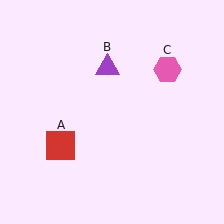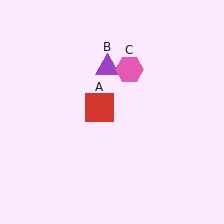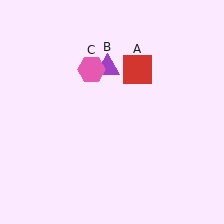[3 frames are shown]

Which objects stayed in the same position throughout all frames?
Purple triangle (object B) remained stationary.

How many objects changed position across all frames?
2 objects changed position: red square (object A), pink hexagon (object C).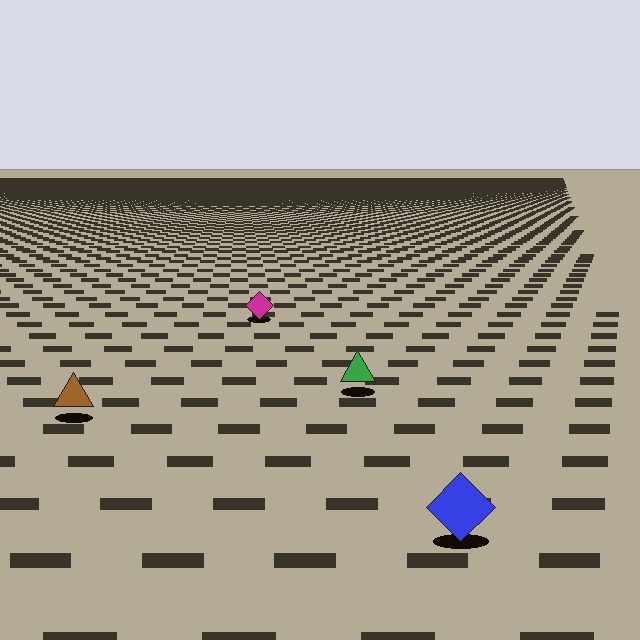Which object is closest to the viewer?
The blue diamond is closest. The texture marks near it are larger and more spread out.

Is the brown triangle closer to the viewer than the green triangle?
Yes. The brown triangle is closer — you can tell from the texture gradient: the ground texture is coarser near it.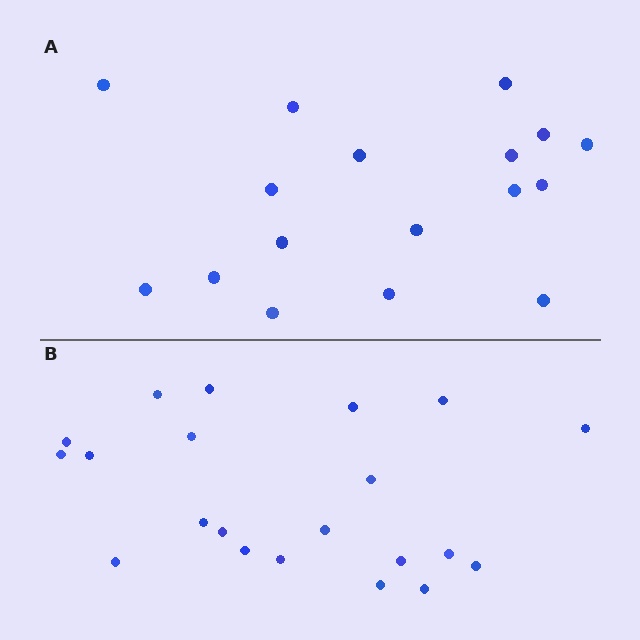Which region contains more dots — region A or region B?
Region B (the bottom region) has more dots.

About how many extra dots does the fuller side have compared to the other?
Region B has about 4 more dots than region A.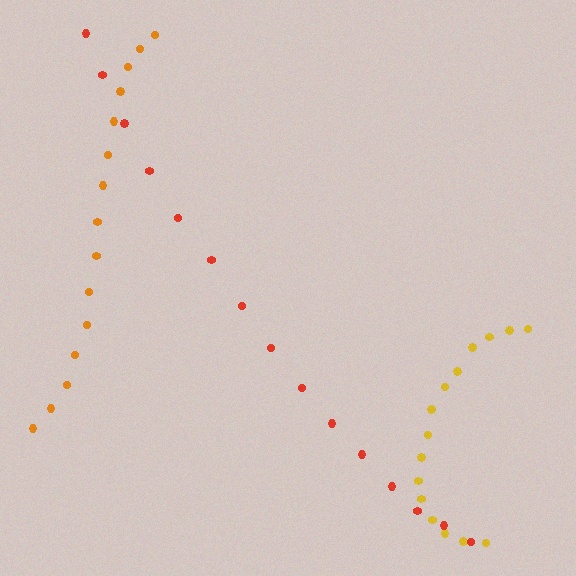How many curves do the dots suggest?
There are 3 distinct paths.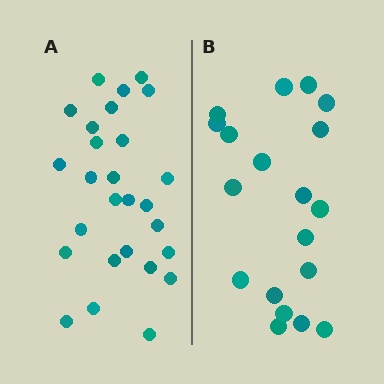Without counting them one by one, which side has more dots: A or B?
Region A (the left region) has more dots.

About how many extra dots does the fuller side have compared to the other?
Region A has roughly 8 or so more dots than region B.